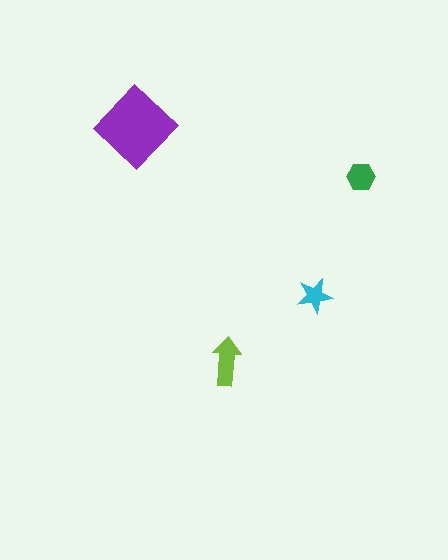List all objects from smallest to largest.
The cyan star, the green hexagon, the lime arrow, the purple diamond.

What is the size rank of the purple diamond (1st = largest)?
1st.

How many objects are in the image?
There are 4 objects in the image.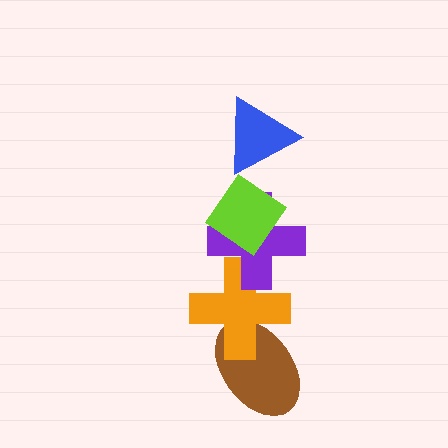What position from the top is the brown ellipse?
The brown ellipse is 5th from the top.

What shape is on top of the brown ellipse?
The orange cross is on top of the brown ellipse.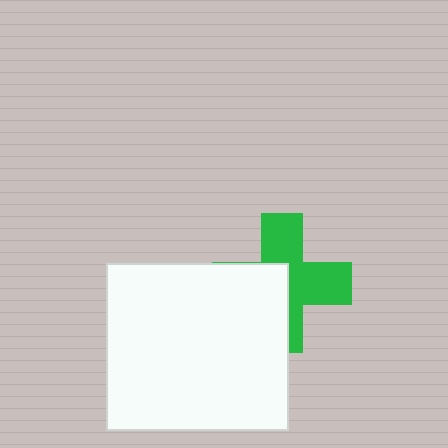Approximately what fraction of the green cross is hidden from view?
Roughly 45% of the green cross is hidden behind the white rectangle.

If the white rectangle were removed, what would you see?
You would see the complete green cross.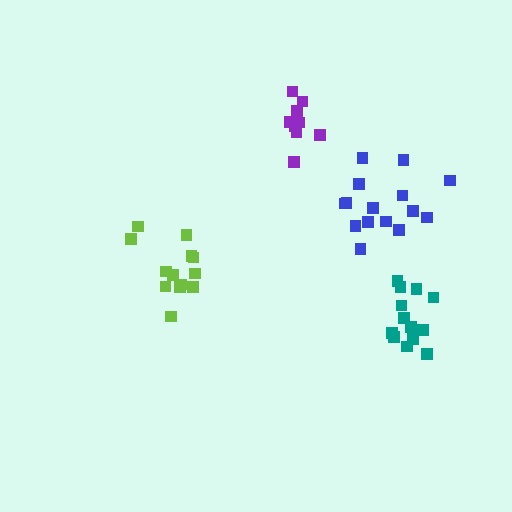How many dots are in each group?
Group 1: 15 dots, Group 2: 9 dots, Group 3: 13 dots, Group 4: 13 dots (50 total).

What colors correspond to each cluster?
The clusters are colored: blue, purple, lime, teal.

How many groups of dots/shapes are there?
There are 4 groups.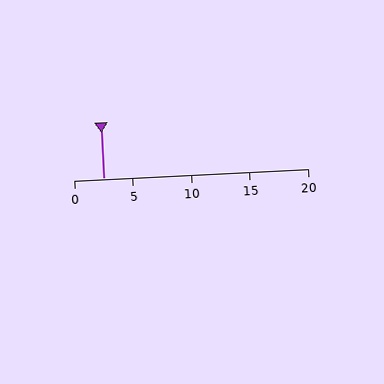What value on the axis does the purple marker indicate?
The marker indicates approximately 2.5.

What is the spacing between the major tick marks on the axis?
The major ticks are spaced 5 apart.